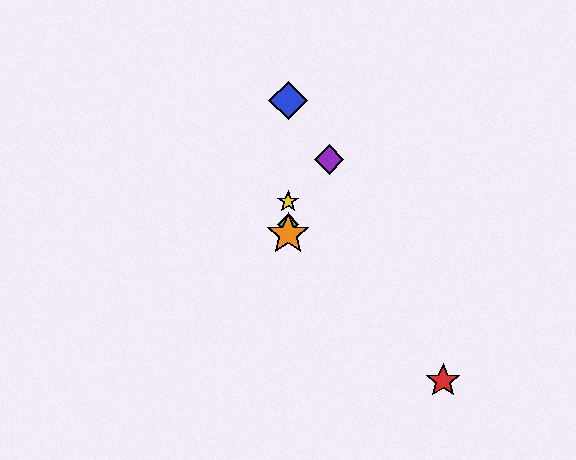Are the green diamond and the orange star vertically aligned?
Yes, both are at x≈288.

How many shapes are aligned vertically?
4 shapes (the blue diamond, the green diamond, the yellow star, the orange star) are aligned vertically.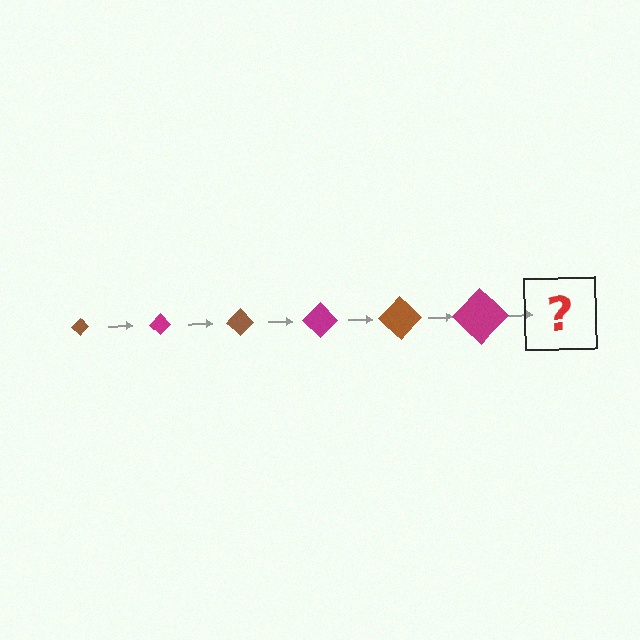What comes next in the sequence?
The next element should be a brown diamond, larger than the previous one.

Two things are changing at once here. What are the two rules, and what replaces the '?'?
The two rules are that the diamond grows larger each step and the color cycles through brown and magenta. The '?' should be a brown diamond, larger than the previous one.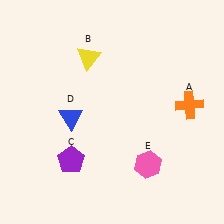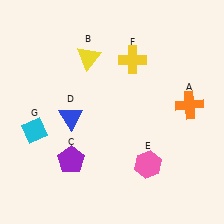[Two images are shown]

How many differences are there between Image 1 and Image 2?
There are 2 differences between the two images.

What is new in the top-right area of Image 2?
A yellow cross (F) was added in the top-right area of Image 2.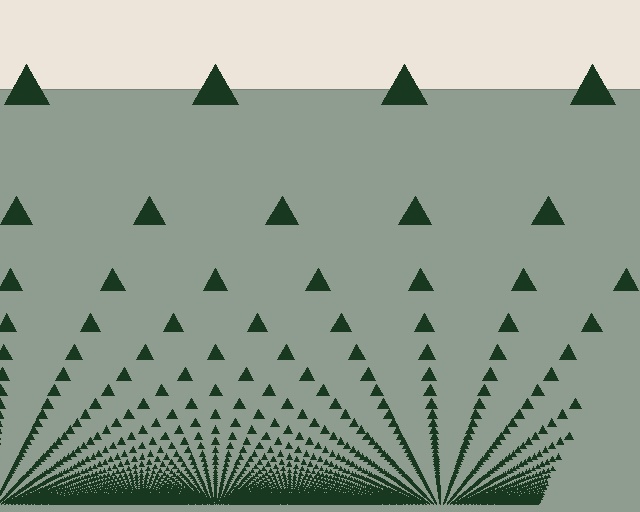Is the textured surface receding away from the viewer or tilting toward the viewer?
The surface appears to tilt toward the viewer. Texture elements get larger and sparser toward the top.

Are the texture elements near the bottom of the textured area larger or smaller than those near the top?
Smaller. The gradient is inverted — elements near the bottom are smaller and denser.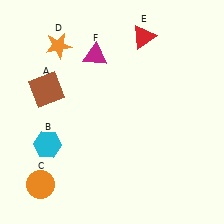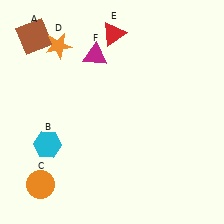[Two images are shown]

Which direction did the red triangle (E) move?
The red triangle (E) moved left.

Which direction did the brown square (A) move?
The brown square (A) moved up.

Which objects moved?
The objects that moved are: the brown square (A), the red triangle (E).